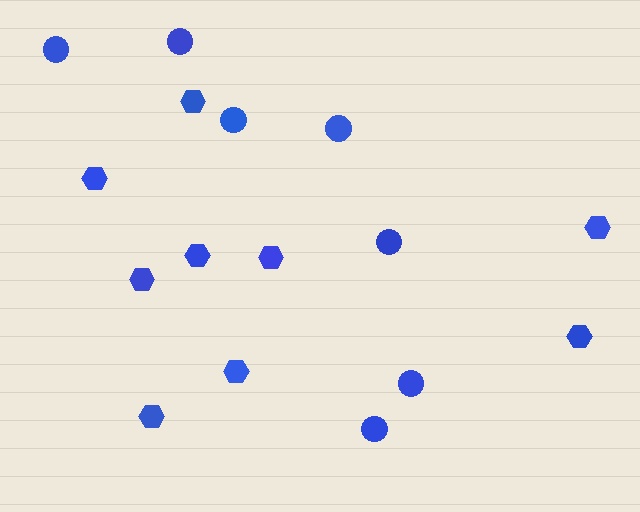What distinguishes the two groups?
There are 2 groups: one group of hexagons (9) and one group of circles (7).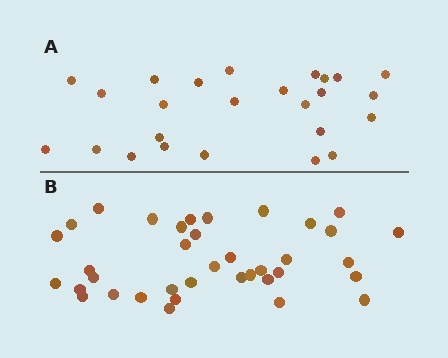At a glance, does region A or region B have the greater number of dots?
Region B (the bottom region) has more dots.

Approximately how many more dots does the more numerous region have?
Region B has roughly 12 or so more dots than region A.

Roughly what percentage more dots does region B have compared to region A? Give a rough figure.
About 50% more.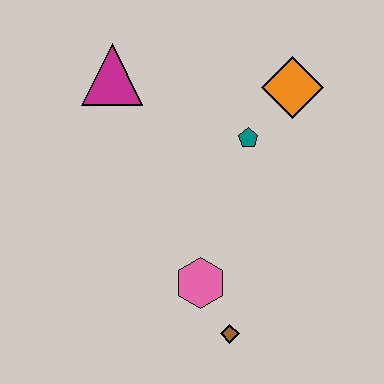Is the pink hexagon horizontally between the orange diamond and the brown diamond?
No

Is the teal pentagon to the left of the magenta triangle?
No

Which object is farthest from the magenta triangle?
The brown diamond is farthest from the magenta triangle.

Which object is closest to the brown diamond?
The pink hexagon is closest to the brown diamond.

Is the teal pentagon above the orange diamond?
No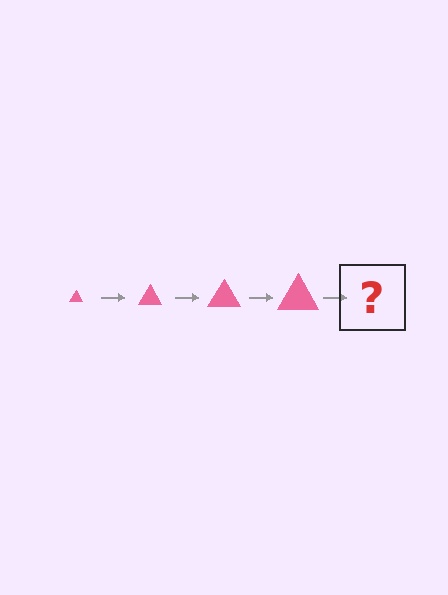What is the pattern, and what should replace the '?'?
The pattern is that the triangle gets progressively larger each step. The '?' should be a pink triangle, larger than the previous one.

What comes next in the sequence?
The next element should be a pink triangle, larger than the previous one.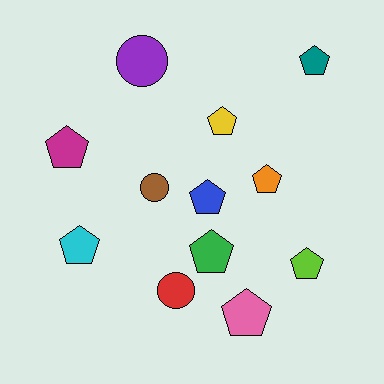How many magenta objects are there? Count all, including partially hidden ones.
There is 1 magenta object.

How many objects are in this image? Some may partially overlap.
There are 12 objects.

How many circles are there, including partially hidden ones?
There are 3 circles.